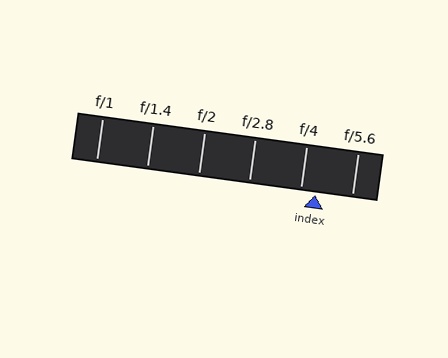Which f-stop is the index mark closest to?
The index mark is closest to f/4.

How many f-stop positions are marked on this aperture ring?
There are 6 f-stop positions marked.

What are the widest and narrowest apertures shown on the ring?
The widest aperture shown is f/1 and the narrowest is f/5.6.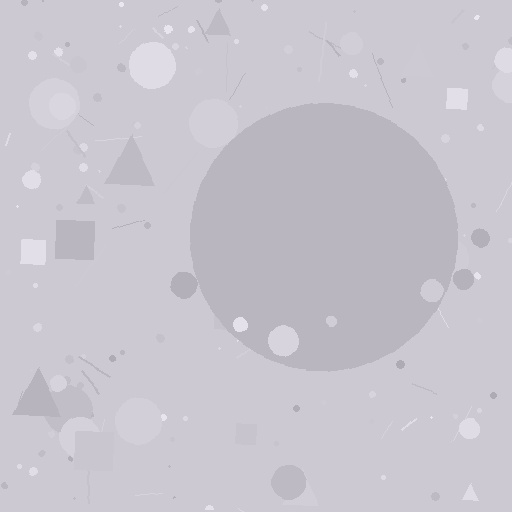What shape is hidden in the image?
A circle is hidden in the image.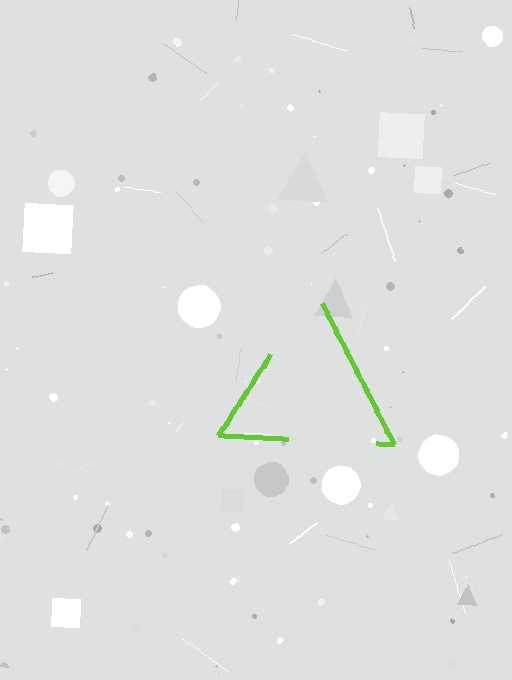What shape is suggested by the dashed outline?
The dashed outline suggests a triangle.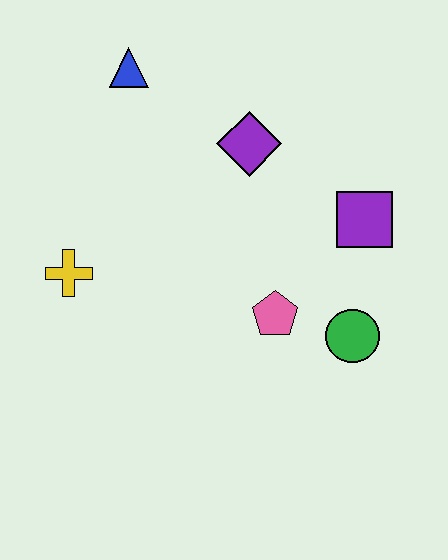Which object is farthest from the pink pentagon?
The blue triangle is farthest from the pink pentagon.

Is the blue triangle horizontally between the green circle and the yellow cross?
Yes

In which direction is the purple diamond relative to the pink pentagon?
The purple diamond is above the pink pentagon.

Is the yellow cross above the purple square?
No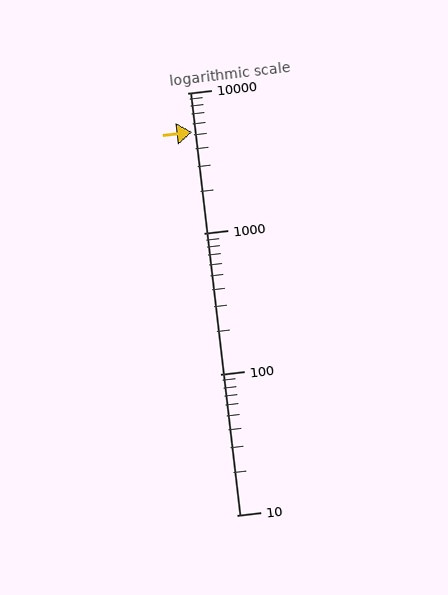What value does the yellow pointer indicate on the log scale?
The pointer indicates approximately 5300.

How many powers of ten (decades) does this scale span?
The scale spans 3 decades, from 10 to 10000.